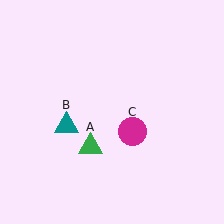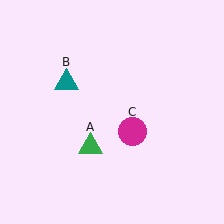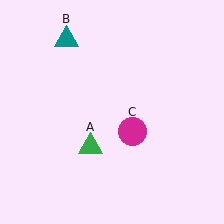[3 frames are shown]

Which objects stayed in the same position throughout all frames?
Green triangle (object A) and magenta circle (object C) remained stationary.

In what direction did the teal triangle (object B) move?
The teal triangle (object B) moved up.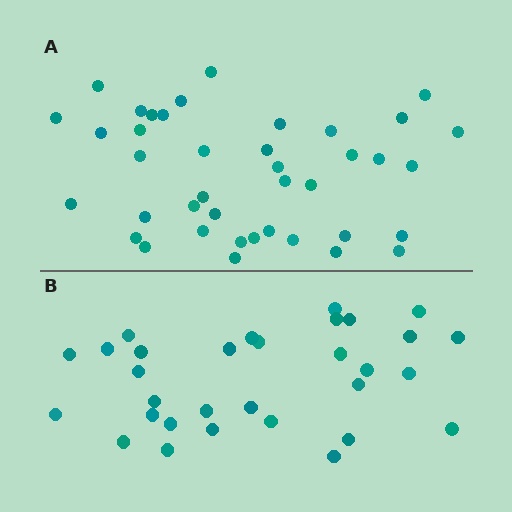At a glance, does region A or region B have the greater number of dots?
Region A (the top region) has more dots.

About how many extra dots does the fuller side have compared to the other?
Region A has roughly 8 or so more dots than region B.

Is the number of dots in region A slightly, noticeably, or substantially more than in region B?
Region A has noticeably more, but not dramatically so. The ratio is roughly 1.3 to 1.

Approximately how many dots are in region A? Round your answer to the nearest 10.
About 40 dots.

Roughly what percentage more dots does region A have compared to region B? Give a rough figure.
About 30% more.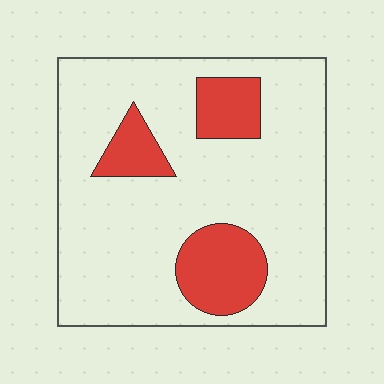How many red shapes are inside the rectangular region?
3.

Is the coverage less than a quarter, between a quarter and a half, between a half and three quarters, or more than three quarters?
Less than a quarter.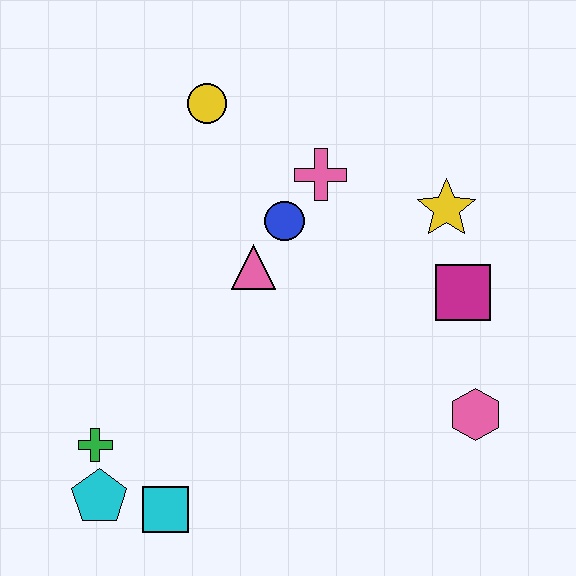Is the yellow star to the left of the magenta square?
Yes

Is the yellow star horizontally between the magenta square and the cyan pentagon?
Yes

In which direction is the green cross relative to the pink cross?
The green cross is below the pink cross.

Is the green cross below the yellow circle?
Yes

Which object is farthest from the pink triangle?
The cyan pentagon is farthest from the pink triangle.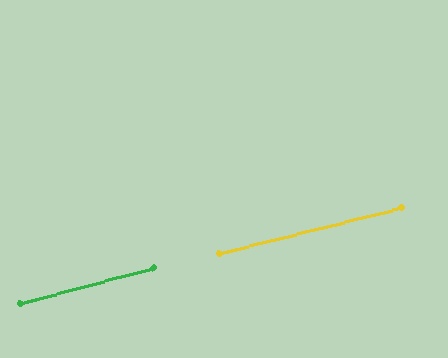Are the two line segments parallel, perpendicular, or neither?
Parallel — their directions differ by only 0.9°.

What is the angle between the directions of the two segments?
Approximately 1 degree.